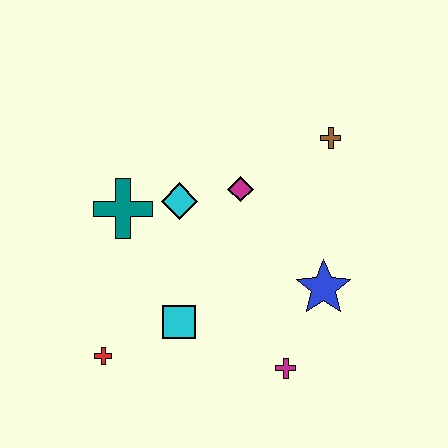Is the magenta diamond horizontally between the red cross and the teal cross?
No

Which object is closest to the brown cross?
The magenta diamond is closest to the brown cross.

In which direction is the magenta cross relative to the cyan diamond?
The magenta cross is below the cyan diamond.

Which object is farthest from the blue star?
The red cross is farthest from the blue star.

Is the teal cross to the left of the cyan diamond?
Yes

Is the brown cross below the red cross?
No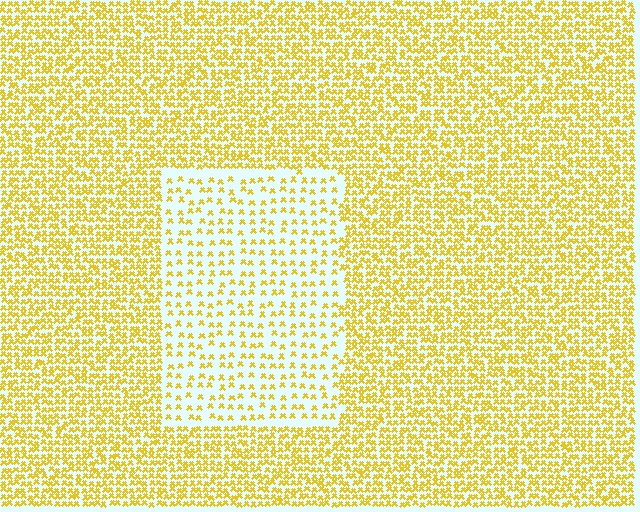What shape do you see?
I see a rectangle.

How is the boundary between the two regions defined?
The boundary is defined by a change in element density (approximately 2.3x ratio). All elements are the same color, size, and shape.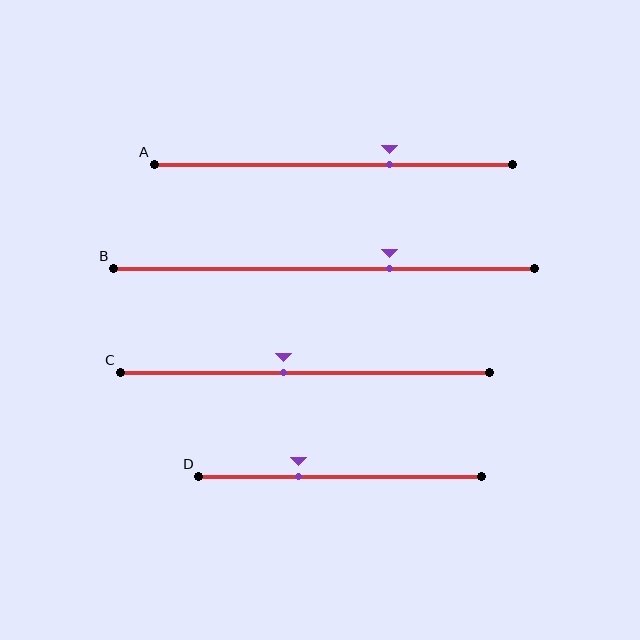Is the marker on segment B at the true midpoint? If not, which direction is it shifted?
No, the marker on segment B is shifted to the right by about 16% of the segment length.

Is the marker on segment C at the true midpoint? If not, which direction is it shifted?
No, the marker on segment C is shifted to the left by about 6% of the segment length.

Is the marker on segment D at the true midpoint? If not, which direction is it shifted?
No, the marker on segment D is shifted to the left by about 15% of the segment length.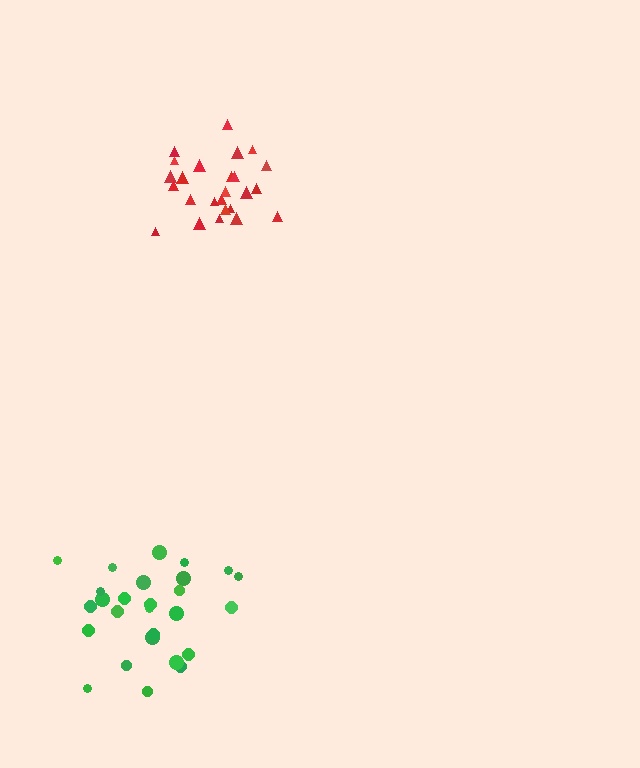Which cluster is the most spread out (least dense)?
Green.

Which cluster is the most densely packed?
Red.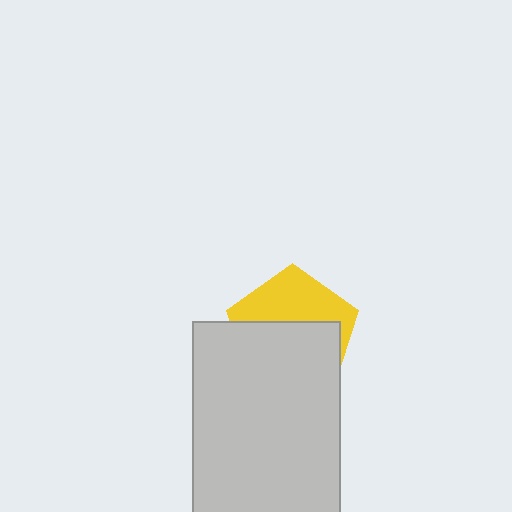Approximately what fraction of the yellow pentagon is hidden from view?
Roughly 58% of the yellow pentagon is hidden behind the light gray rectangle.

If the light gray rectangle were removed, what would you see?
You would see the complete yellow pentagon.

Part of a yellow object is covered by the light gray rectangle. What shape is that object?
It is a pentagon.